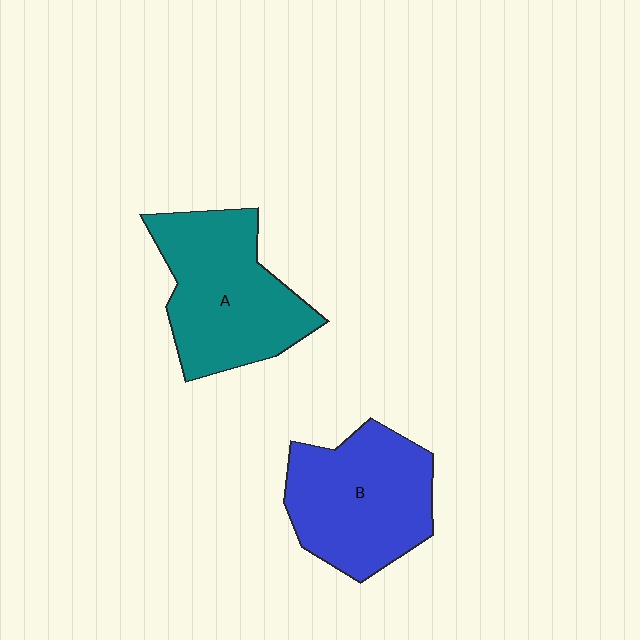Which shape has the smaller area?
Shape B (blue).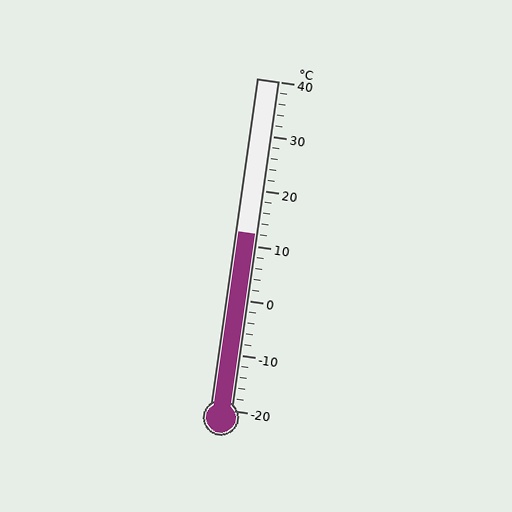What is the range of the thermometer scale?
The thermometer scale ranges from -20°C to 40°C.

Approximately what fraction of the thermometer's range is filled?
The thermometer is filled to approximately 55% of its range.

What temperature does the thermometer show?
The thermometer shows approximately 12°C.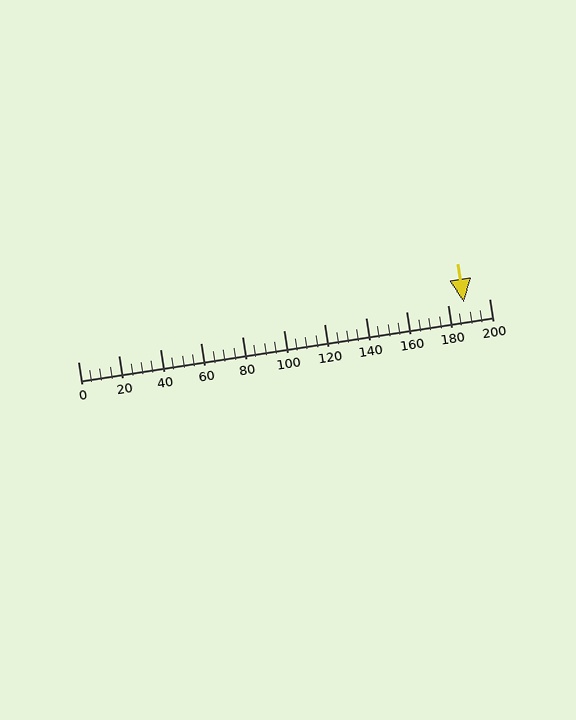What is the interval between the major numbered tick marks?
The major tick marks are spaced 20 units apart.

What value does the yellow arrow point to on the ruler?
The yellow arrow points to approximately 188.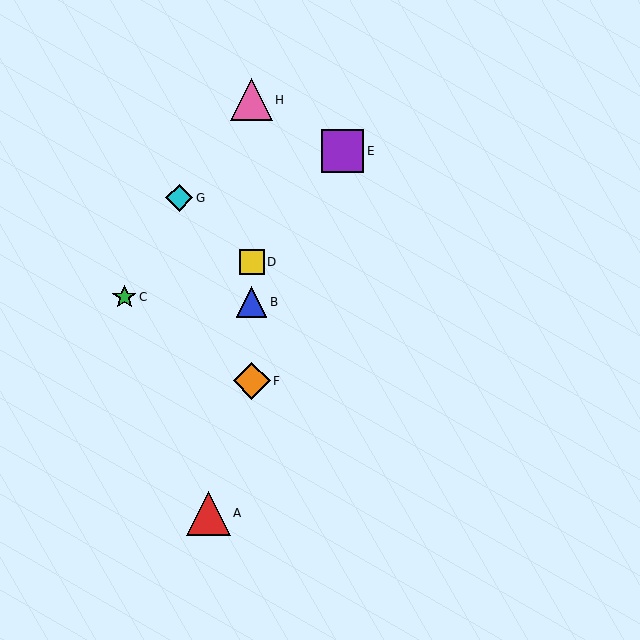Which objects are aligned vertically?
Objects B, D, F, H are aligned vertically.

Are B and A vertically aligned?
No, B is at x≈252 and A is at x≈208.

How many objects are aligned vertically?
4 objects (B, D, F, H) are aligned vertically.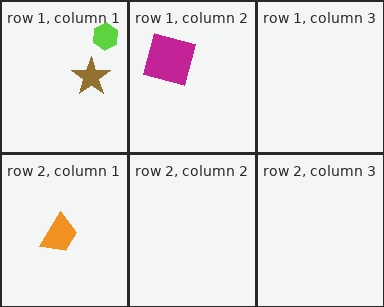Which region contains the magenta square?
The row 1, column 2 region.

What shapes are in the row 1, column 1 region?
The brown star, the lime hexagon.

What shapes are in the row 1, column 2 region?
The magenta square.